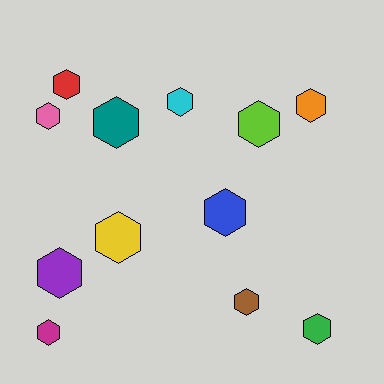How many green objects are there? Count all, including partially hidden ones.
There is 1 green object.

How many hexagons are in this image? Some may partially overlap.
There are 12 hexagons.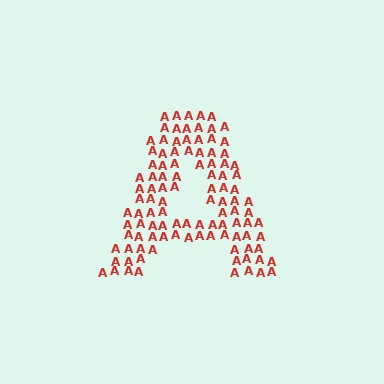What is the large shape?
The large shape is the letter A.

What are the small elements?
The small elements are letter A's.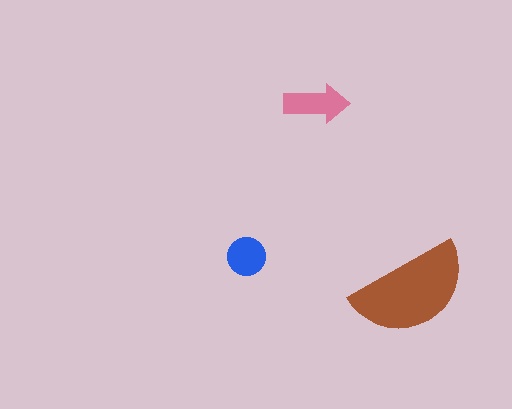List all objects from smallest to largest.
The blue circle, the pink arrow, the brown semicircle.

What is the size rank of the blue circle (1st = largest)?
3rd.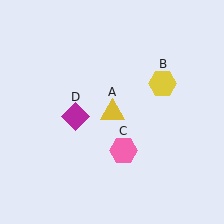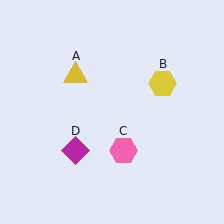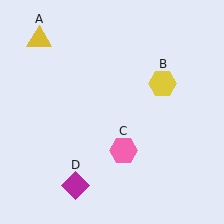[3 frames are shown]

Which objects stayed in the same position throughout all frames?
Yellow hexagon (object B) and pink hexagon (object C) remained stationary.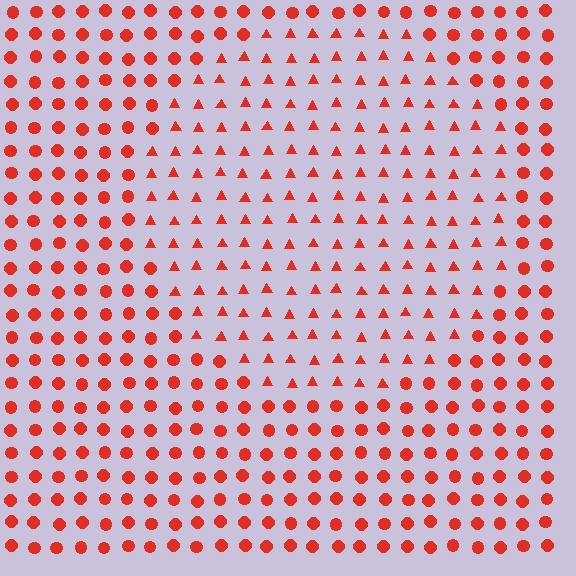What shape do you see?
I see a circle.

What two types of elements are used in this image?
The image uses triangles inside the circle region and circles outside it.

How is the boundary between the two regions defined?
The boundary is defined by a change in element shape: triangles inside vs. circles outside. All elements share the same color and spacing.